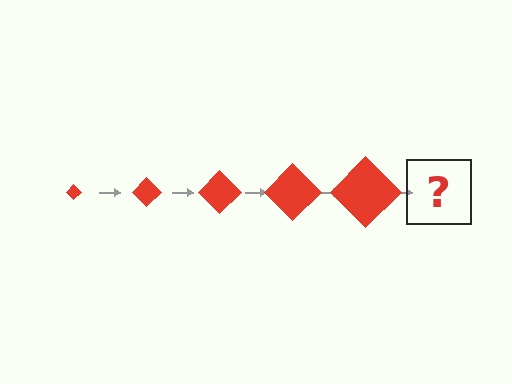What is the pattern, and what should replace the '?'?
The pattern is that the diamond gets progressively larger each step. The '?' should be a red diamond, larger than the previous one.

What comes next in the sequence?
The next element should be a red diamond, larger than the previous one.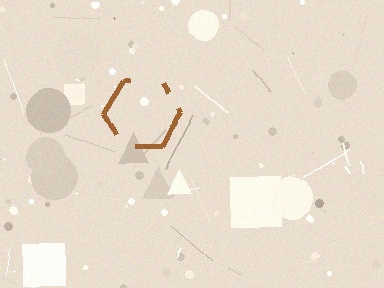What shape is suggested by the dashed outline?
The dashed outline suggests a hexagon.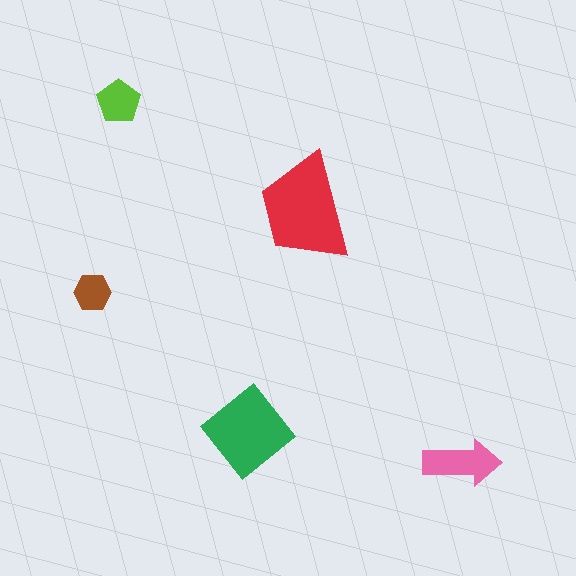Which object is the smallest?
The brown hexagon.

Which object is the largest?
The red trapezoid.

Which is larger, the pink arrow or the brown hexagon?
The pink arrow.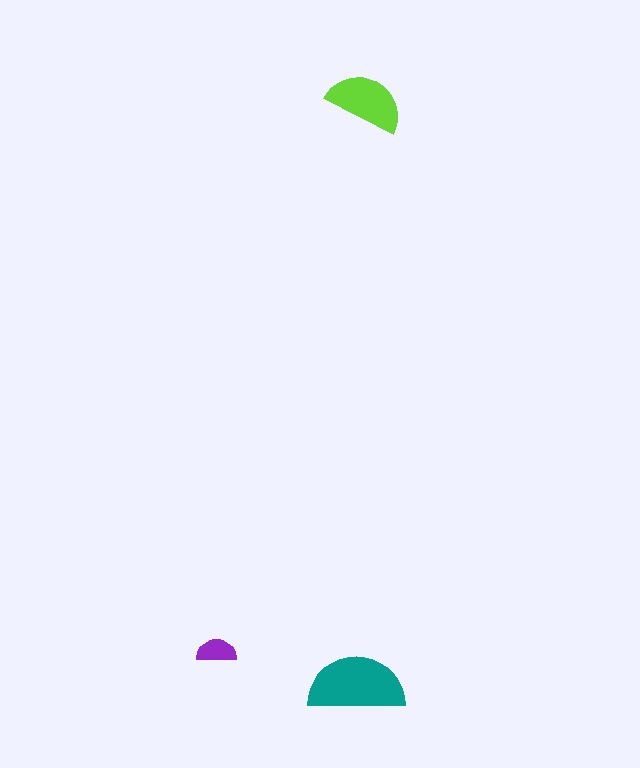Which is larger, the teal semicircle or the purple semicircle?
The teal one.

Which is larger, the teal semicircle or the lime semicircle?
The teal one.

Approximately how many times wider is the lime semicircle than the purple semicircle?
About 2 times wider.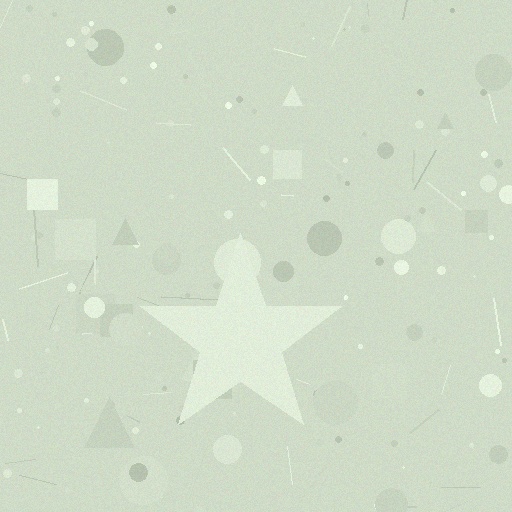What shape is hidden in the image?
A star is hidden in the image.